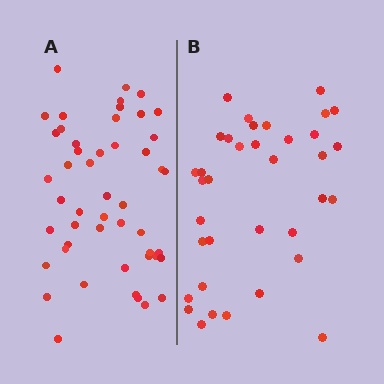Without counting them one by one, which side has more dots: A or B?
Region A (the left region) has more dots.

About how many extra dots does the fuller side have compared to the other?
Region A has approximately 15 more dots than region B.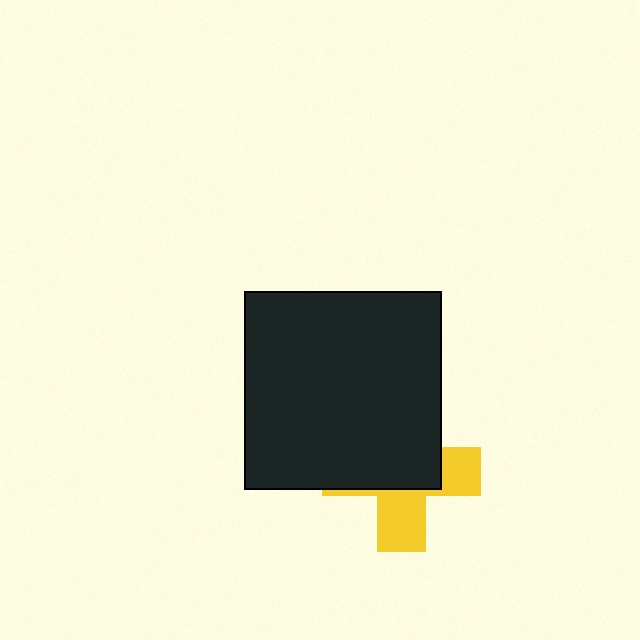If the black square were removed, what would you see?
You would see the complete yellow cross.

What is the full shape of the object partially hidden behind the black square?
The partially hidden object is a yellow cross.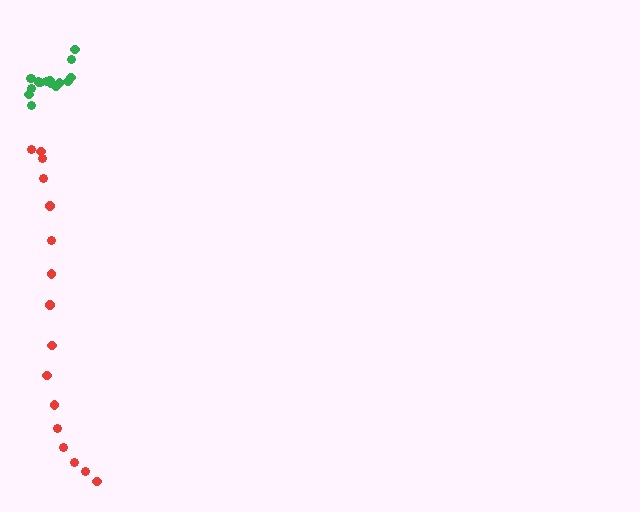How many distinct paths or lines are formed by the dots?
There are 2 distinct paths.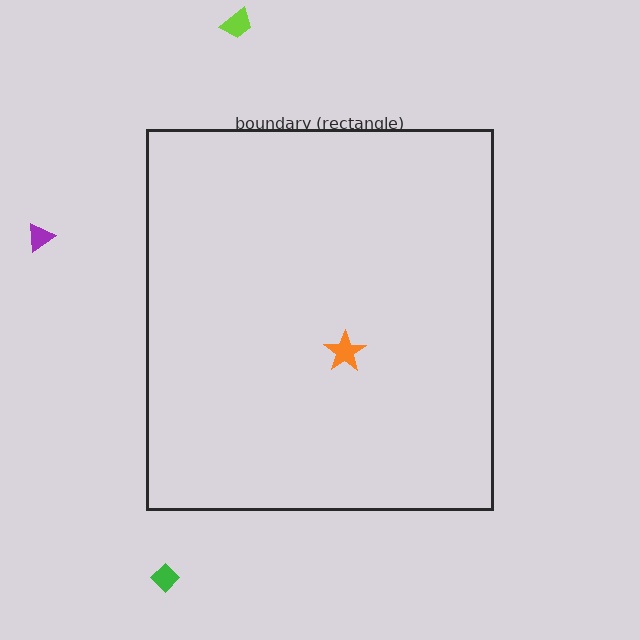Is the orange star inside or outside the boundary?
Inside.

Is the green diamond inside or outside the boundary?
Outside.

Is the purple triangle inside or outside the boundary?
Outside.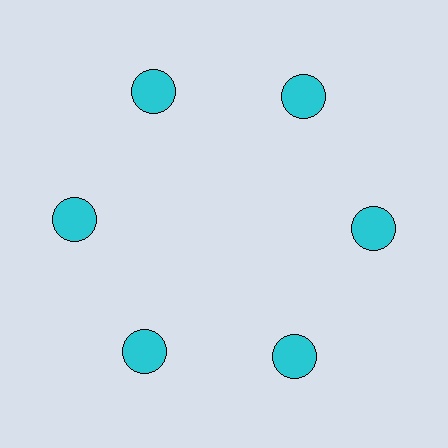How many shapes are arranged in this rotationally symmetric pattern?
There are 6 shapes, arranged in 6 groups of 1.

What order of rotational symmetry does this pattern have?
This pattern has 6-fold rotational symmetry.